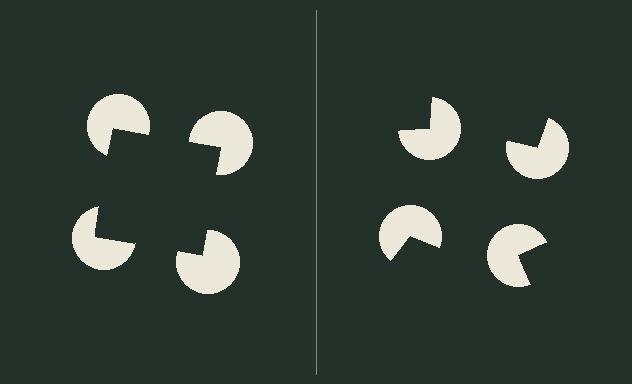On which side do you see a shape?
An illusory square appears on the left side. On the right side the wedge cuts are rotated, so no coherent shape forms.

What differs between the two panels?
The pac-man discs are positioned identically on both sides; only the wedge orientations differ. On the left they align to a square; on the right they are misaligned.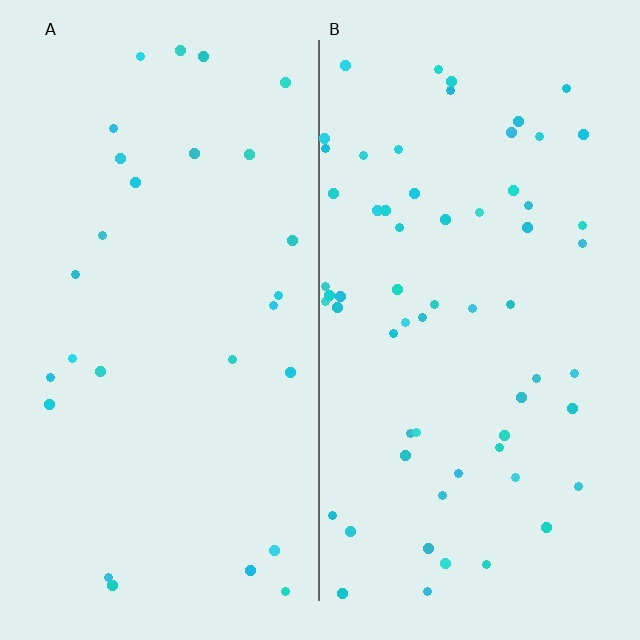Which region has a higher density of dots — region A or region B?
B (the right).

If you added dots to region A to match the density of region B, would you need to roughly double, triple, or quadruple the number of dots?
Approximately double.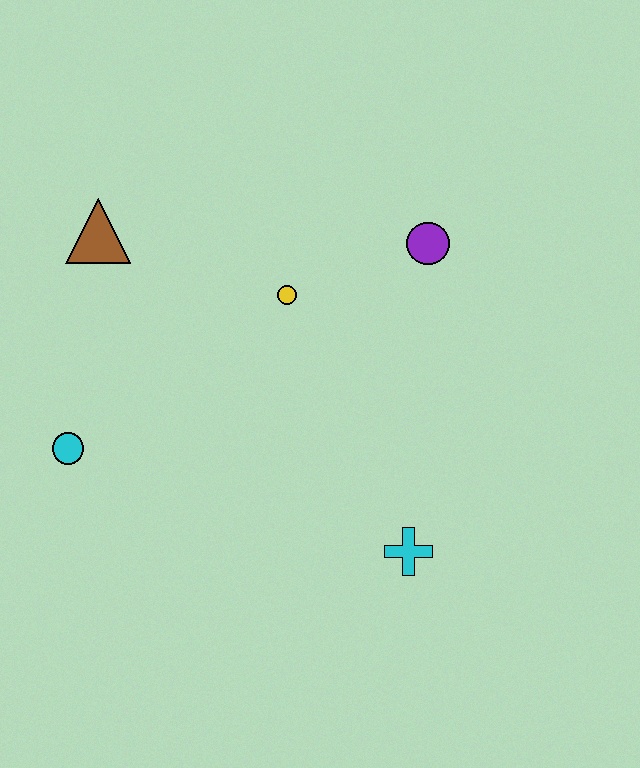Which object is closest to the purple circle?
The yellow circle is closest to the purple circle.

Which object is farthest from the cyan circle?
The purple circle is farthest from the cyan circle.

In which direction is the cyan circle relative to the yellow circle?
The cyan circle is to the left of the yellow circle.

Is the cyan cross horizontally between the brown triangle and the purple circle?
Yes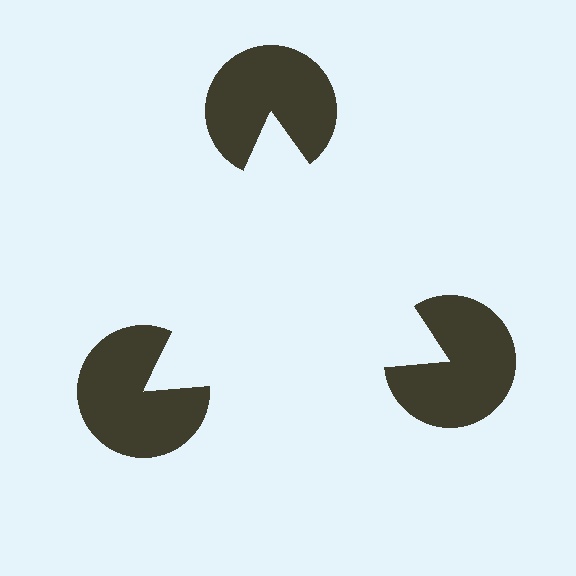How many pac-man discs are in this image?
There are 3 — one at each vertex of the illusory triangle.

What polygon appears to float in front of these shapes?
An illusory triangle — its edges are inferred from the aligned wedge cuts in the pac-man discs, not physically drawn.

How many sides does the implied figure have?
3 sides.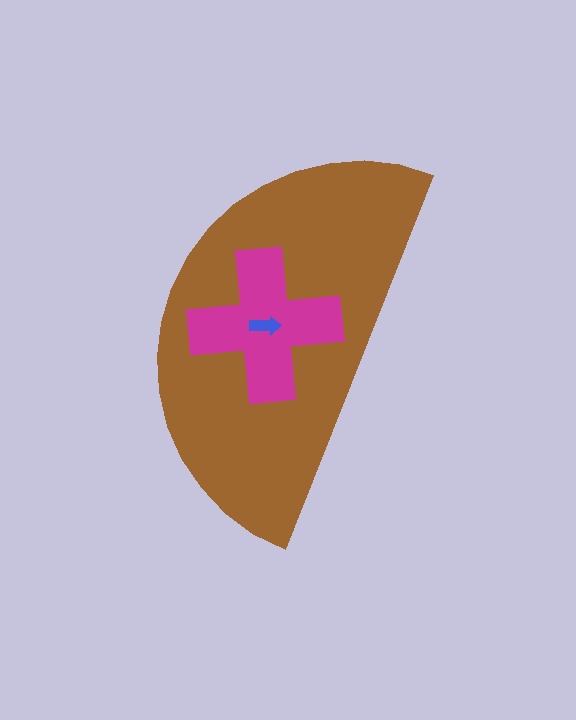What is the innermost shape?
The blue arrow.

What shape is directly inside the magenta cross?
The blue arrow.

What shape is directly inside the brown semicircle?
The magenta cross.